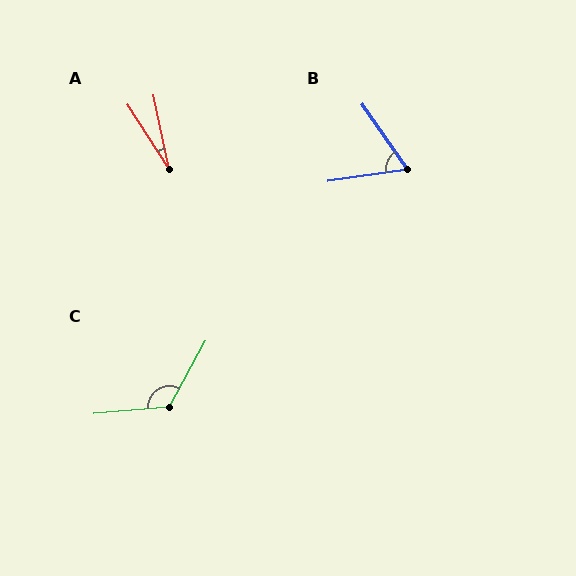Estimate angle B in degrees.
Approximately 64 degrees.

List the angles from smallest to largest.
A (21°), B (64°), C (124°).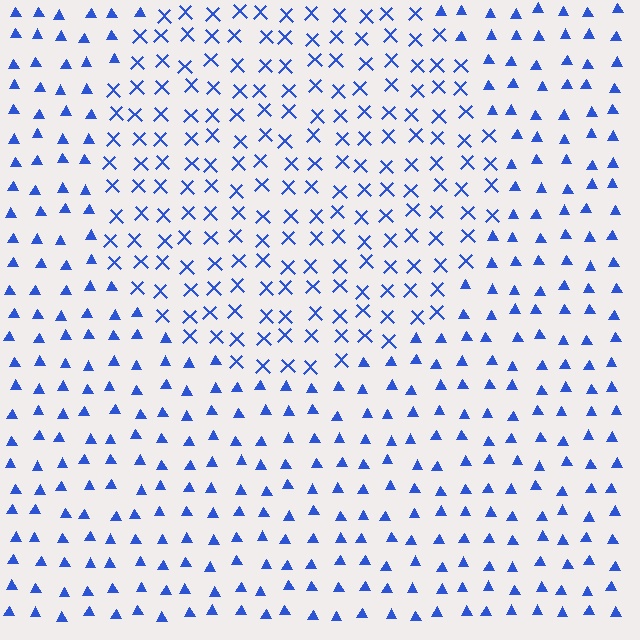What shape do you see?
I see a circle.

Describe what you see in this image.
The image is filled with small blue elements arranged in a uniform grid. A circle-shaped region contains X marks, while the surrounding area contains triangles. The boundary is defined purely by the change in element shape.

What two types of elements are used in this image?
The image uses X marks inside the circle region and triangles outside it.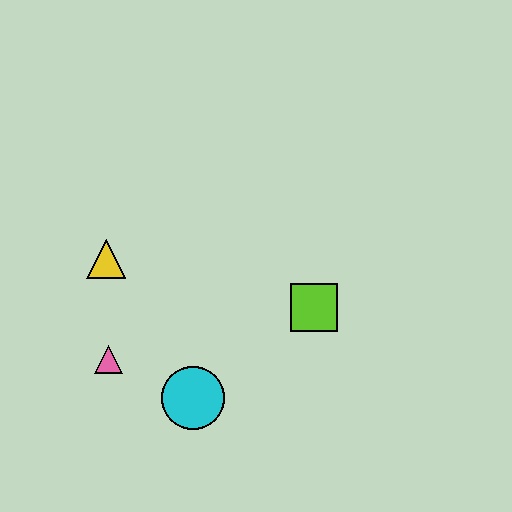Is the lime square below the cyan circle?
No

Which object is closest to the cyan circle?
The pink triangle is closest to the cyan circle.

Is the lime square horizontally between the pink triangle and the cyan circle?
No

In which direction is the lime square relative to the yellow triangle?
The lime square is to the right of the yellow triangle.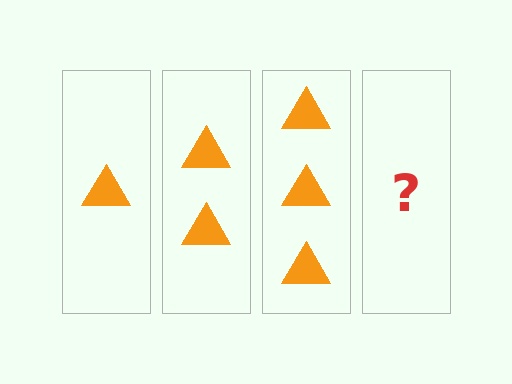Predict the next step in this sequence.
The next step is 4 triangles.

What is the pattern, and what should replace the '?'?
The pattern is that each step adds one more triangle. The '?' should be 4 triangles.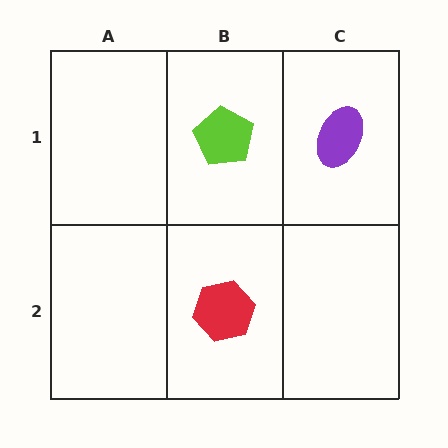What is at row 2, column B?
A red hexagon.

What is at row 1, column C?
A purple ellipse.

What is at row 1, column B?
A lime pentagon.